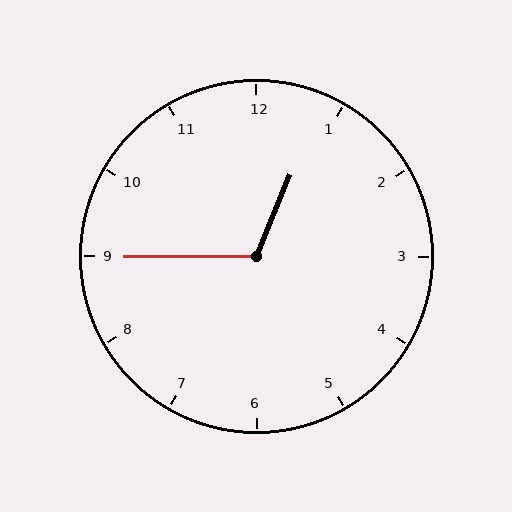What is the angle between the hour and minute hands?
Approximately 112 degrees.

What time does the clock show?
12:45.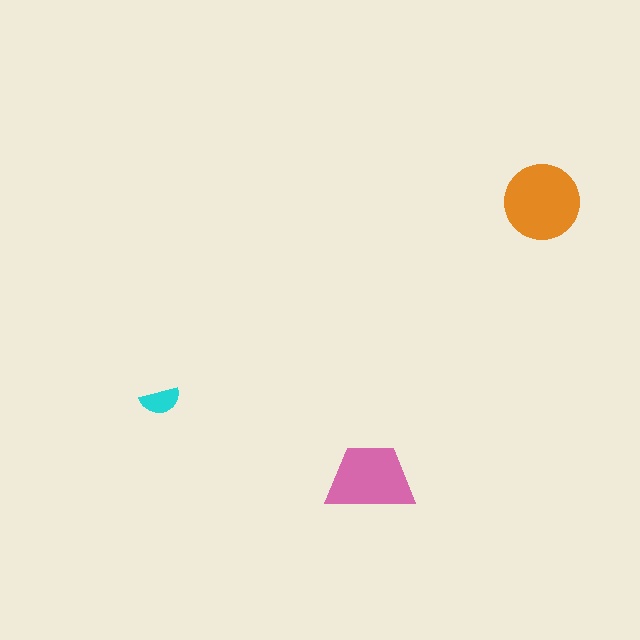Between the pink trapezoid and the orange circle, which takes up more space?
The orange circle.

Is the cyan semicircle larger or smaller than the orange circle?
Smaller.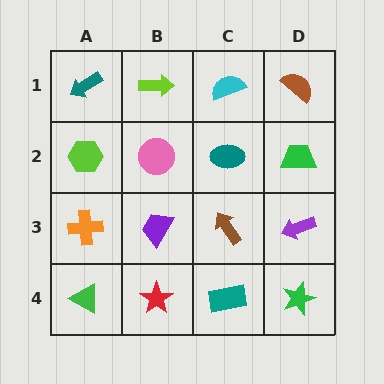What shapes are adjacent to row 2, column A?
A teal arrow (row 1, column A), an orange cross (row 3, column A), a pink circle (row 2, column B).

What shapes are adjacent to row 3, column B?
A pink circle (row 2, column B), a red star (row 4, column B), an orange cross (row 3, column A), a brown arrow (row 3, column C).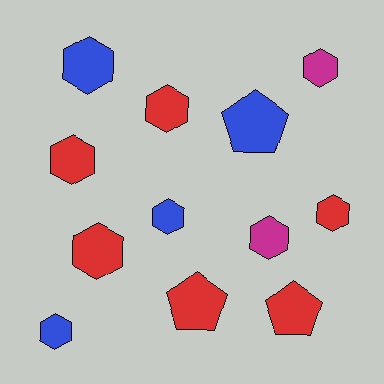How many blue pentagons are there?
There is 1 blue pentagon.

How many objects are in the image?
There are 12 objects.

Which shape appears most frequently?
Hexagon, with 9 objects.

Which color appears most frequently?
Red, with 6 objects.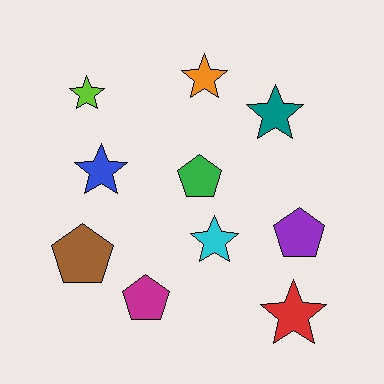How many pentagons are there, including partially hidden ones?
There are 4 pentagons.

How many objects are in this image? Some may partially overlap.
There are 10 objects.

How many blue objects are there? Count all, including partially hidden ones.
There is 1 blue object.